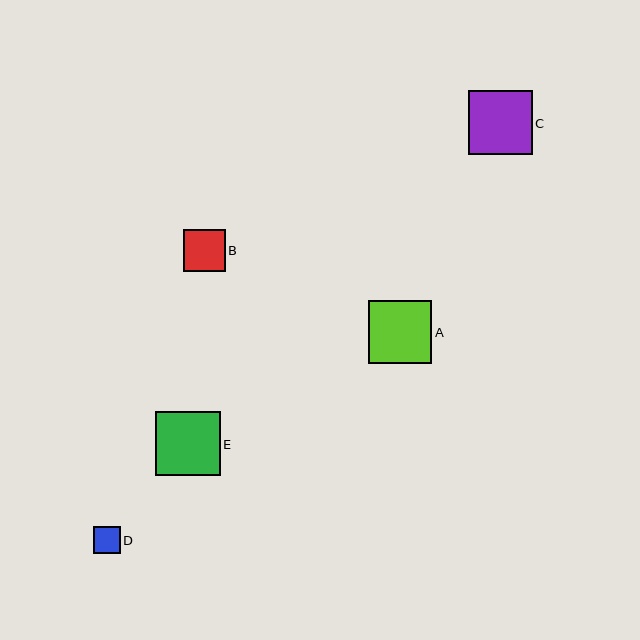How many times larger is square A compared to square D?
Square A is approximately 2.3 times the size of square D.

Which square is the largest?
Square E is the largest with a size of approximately 65 pixels.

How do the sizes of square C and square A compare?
Square C and square A are approximately the same size.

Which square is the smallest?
Square D is the smallest with a size of approximately 27 pixels.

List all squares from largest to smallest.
From largest to smallest: E, C, A, B, D.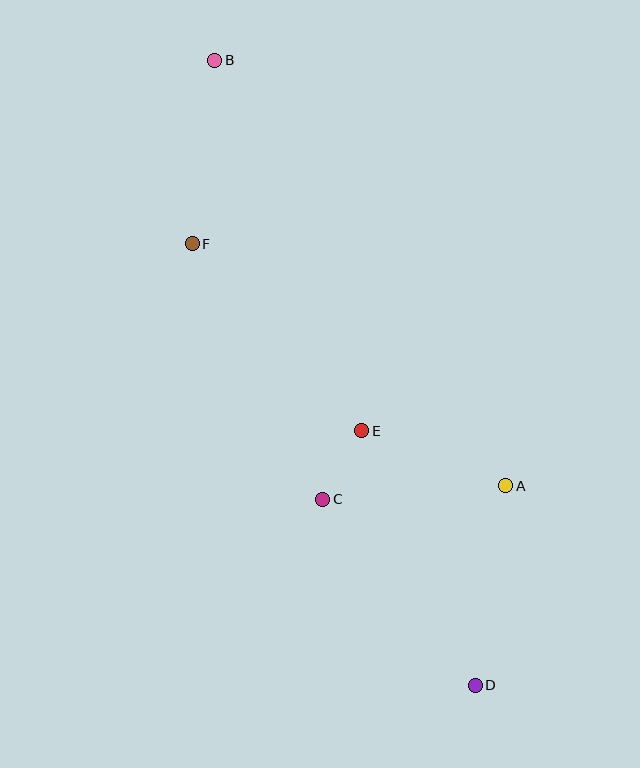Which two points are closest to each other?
Points C and E are closest to each other.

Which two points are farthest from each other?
Points B and D are farthest from each other.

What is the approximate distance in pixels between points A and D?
The distance between A and D is approximately 202 pixels.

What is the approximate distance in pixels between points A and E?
The distance between A and E is approximately 154 pixels.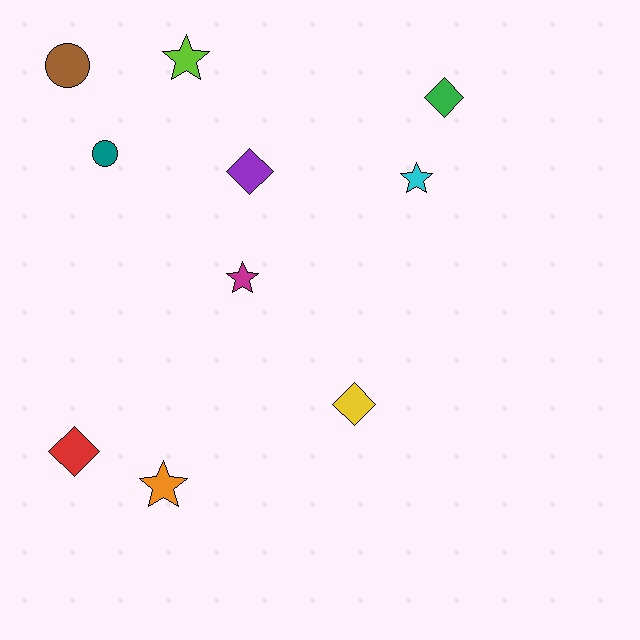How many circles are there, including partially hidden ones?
There are 2 circles.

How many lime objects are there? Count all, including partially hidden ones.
There is 1 lime object.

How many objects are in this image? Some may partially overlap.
There are 10 objects.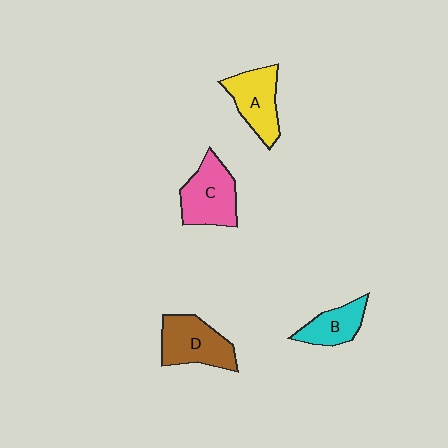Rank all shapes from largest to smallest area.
From largest to smallest: C (pink), D (brown), A (yellow), B (cyan).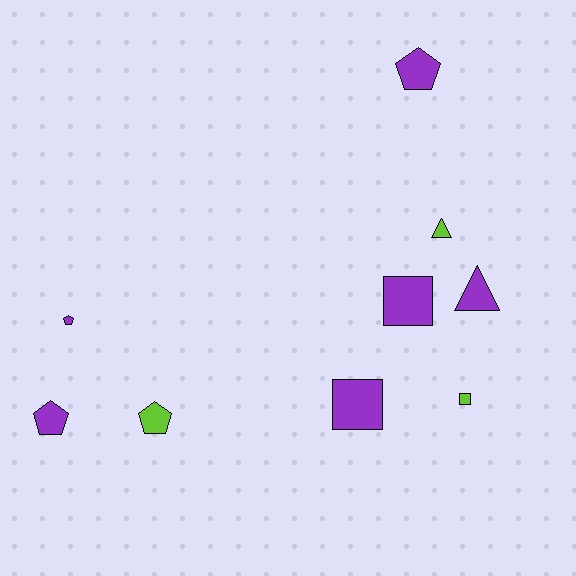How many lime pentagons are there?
There is 1 lime pentagon.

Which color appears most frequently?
Purple, with 6 objects.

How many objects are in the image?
There are 9 objects.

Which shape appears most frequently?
Pentagon, with 4 objects.